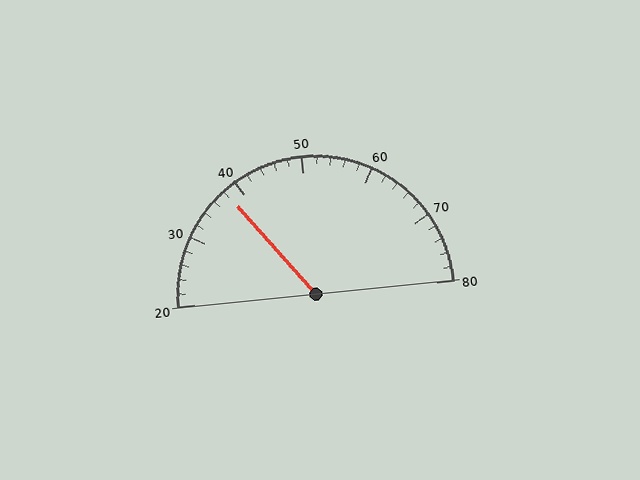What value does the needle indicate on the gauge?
The needle indicates approximately 38.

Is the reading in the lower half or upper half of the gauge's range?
The reading is in the lower half of the range (20 to 80).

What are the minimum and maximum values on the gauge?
The gauge ranges from 20 to 80.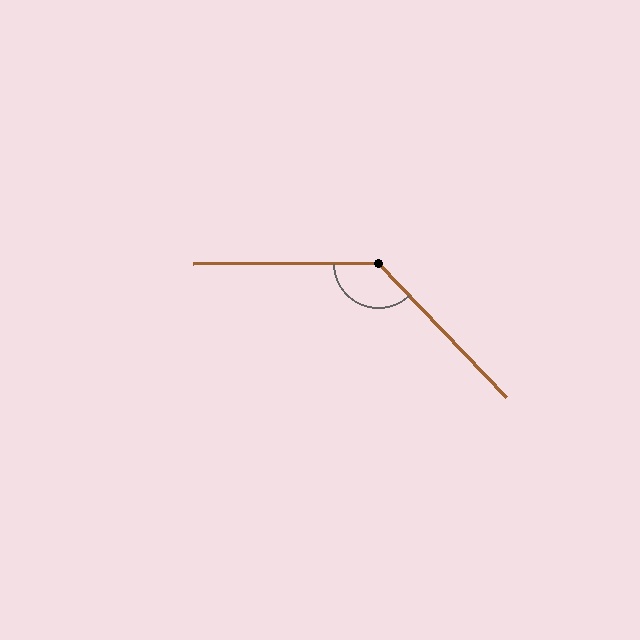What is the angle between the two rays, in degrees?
Approximately 134 degrees.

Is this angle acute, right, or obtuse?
It is obtuse.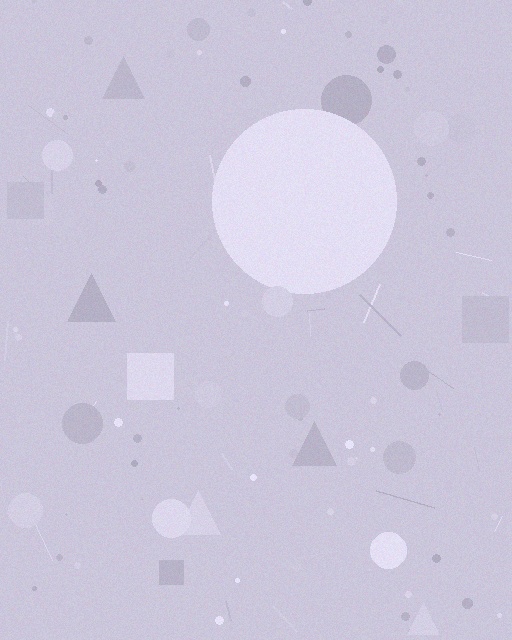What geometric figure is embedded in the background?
A circle is embedded in the background.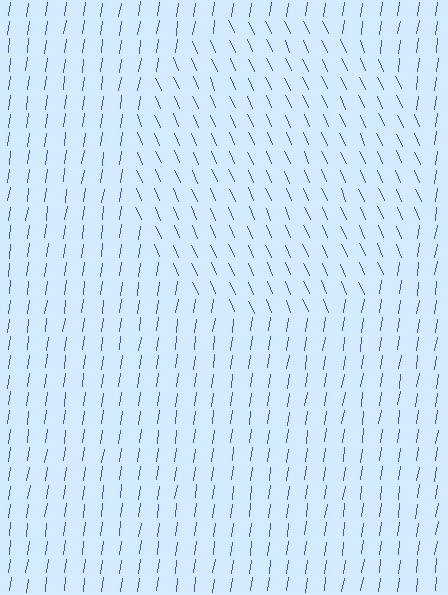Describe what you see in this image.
The image is filled with small blue line segments. A circle region in the image has lines oriented differently from the surrounding lines, creating a visible texture boundary.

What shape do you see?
I see a circle.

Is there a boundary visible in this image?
Yes, there is a texture boundary formed by a change in line orientation.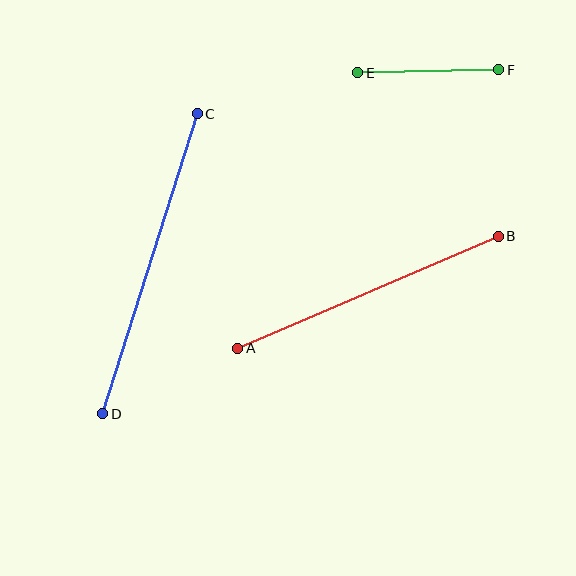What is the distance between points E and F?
The distance is approximately 141 pixels.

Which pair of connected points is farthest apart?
Points C and D are farthest apart.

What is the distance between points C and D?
The distance is approximately 315 pixels.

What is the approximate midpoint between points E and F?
The midpoint is at approximately (428, 71) pixels.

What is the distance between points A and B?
The distance is approximately 284 pixels.